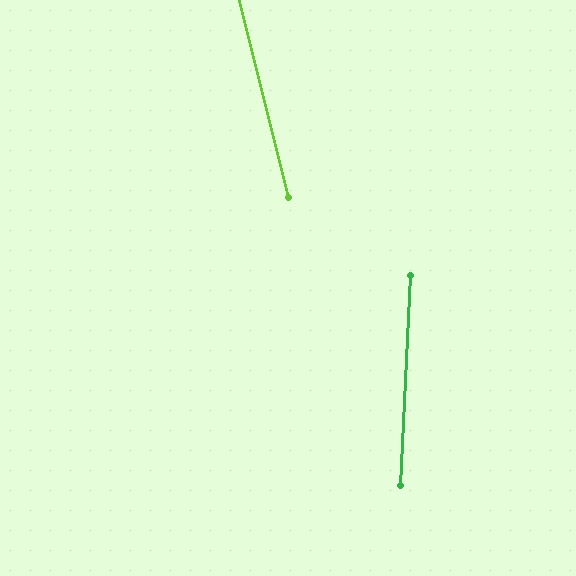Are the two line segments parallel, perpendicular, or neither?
Neither parallel nor perpendicular — they differ by about 17°.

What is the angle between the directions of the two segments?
Approximately 17 degrees.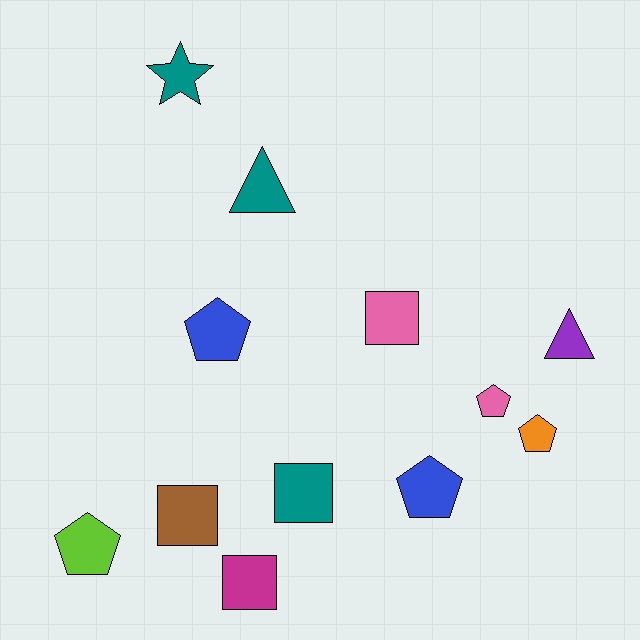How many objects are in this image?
There are 12 objects.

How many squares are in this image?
There are 4 squares.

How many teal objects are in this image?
There are 3 teal objects.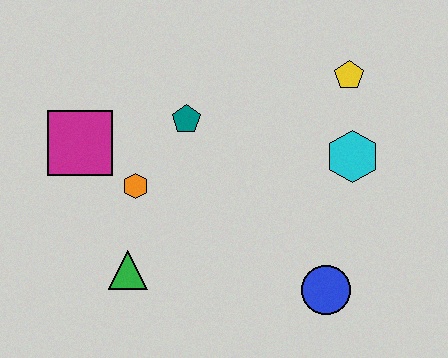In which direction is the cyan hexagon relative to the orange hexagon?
The cyan hexagon is to the right of the orange hexagon.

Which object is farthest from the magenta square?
The blue circle is farthest from the magenta square.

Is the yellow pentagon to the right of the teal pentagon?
Yes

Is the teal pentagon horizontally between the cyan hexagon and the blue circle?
No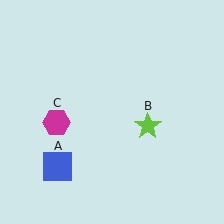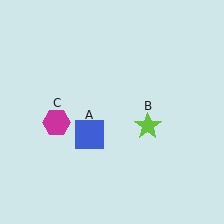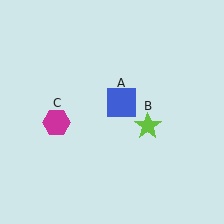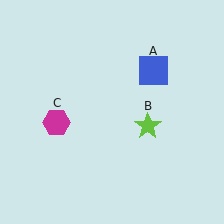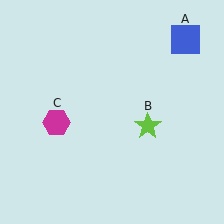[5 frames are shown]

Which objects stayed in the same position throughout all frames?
Lime star (object B) and magenta hexagon (object C) remained stationary.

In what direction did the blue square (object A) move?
The blue square (object A) moved up and to the right.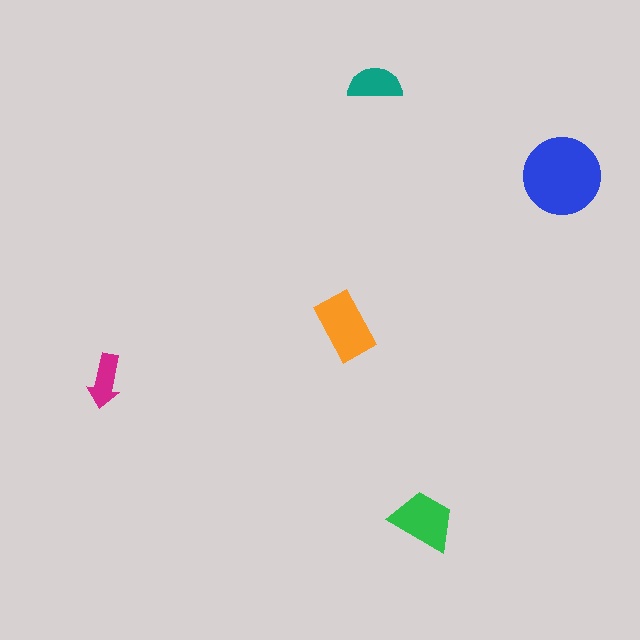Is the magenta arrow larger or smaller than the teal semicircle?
Smaller.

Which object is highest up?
The teal semicircle is topmost.